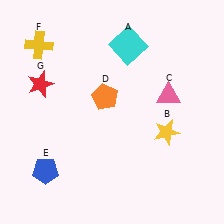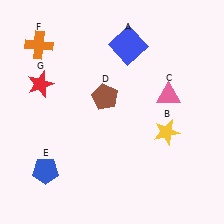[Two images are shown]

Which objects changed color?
A changed from cyan to blue. D changed from orange to brown. F changed from yellow to orange.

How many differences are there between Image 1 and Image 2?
There are 3 differences between the two images.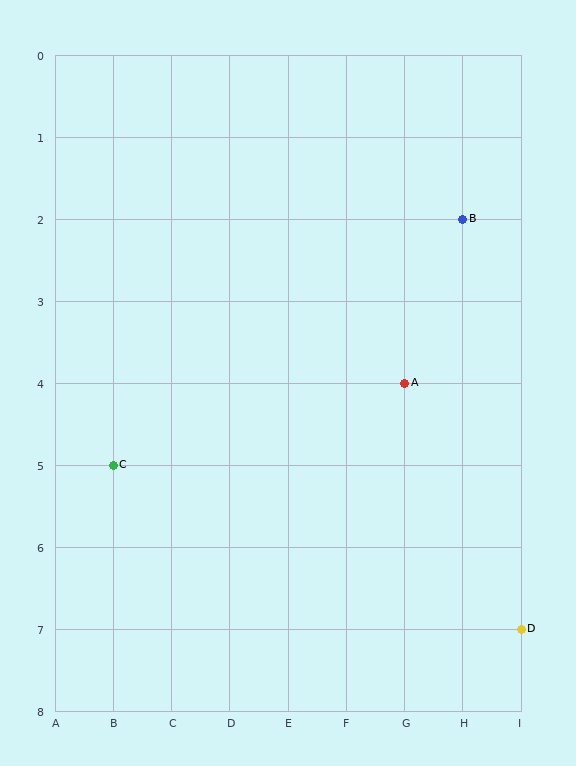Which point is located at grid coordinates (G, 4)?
Point A is at (G, 4).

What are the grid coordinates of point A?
Point A is at grid coordinates (G, 4).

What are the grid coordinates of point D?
Point D is at grid coordinates (I, 7).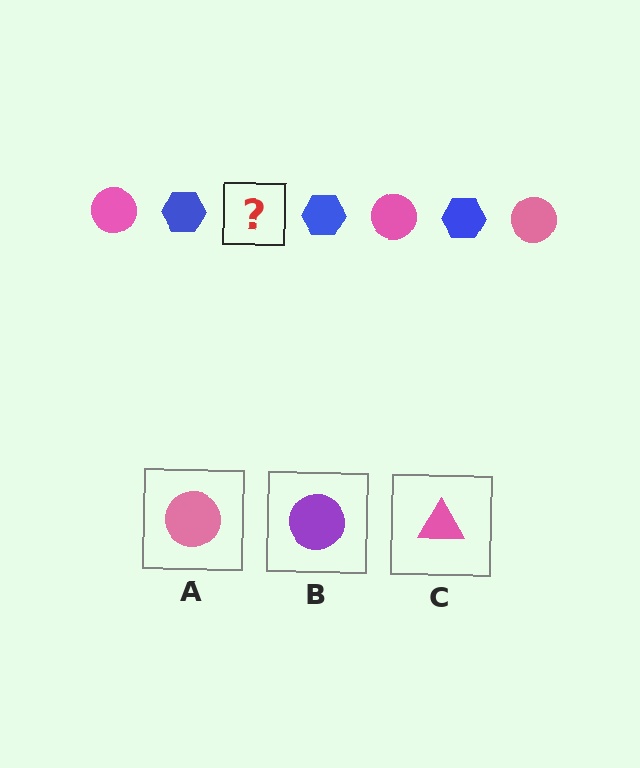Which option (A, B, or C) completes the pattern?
A.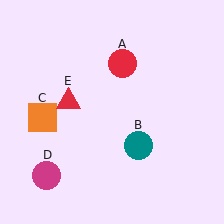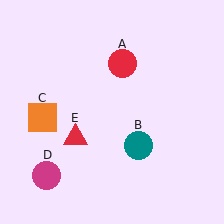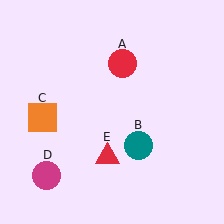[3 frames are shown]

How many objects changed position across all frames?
1 object changed position: red triangle (object E).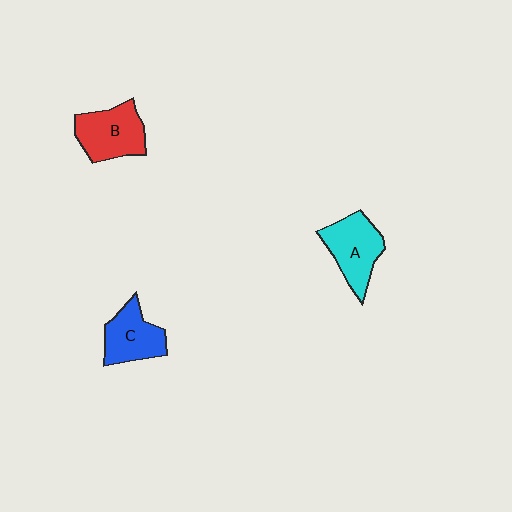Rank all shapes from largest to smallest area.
From largest to smallest: A (cyan), B (red), C (blue).